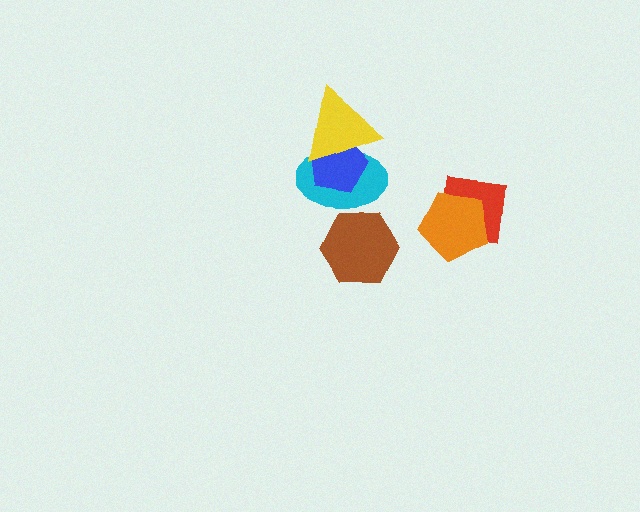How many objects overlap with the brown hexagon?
1 object overlaps with the brown hexagon.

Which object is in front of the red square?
The orange pentagon is in front of the red square.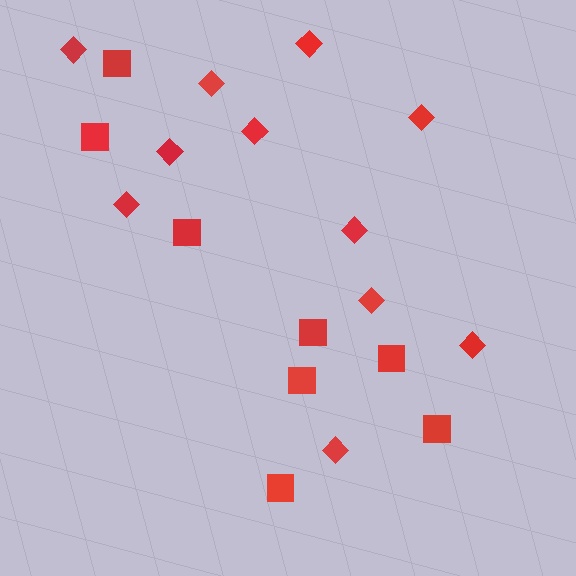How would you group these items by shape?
There are 2 groups: one group of squares (8) and one group of diamonds (11).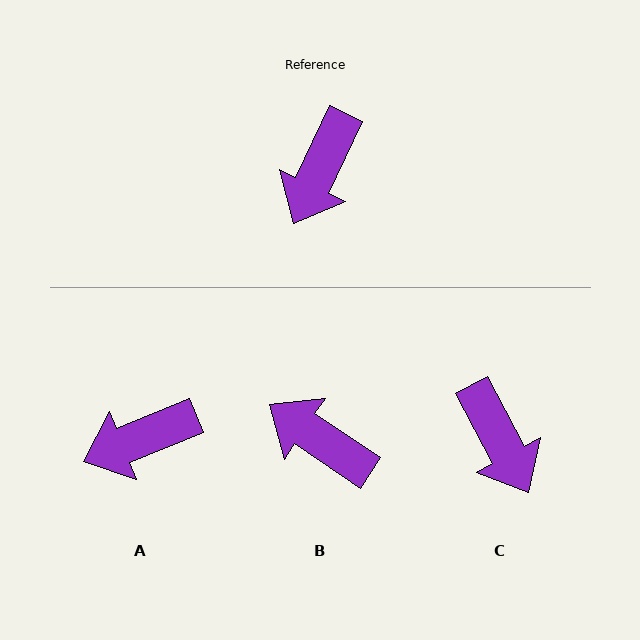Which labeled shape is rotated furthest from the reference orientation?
B, about 98 degrees away.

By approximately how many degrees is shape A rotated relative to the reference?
Approximately 42 degrees clockwise.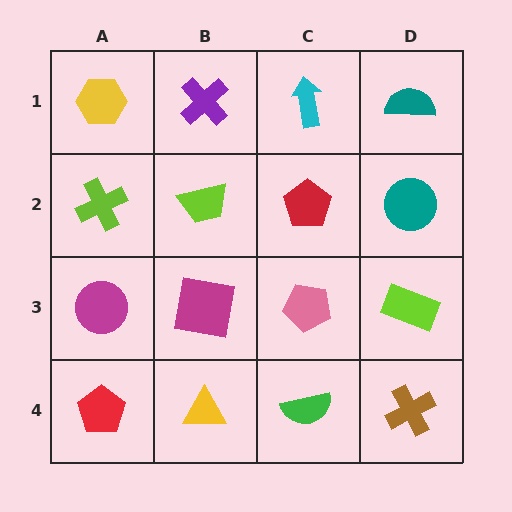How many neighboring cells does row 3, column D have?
3.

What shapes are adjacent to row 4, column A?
A magenta circle (row 3, column A), a yellow triangle (row 4, column B).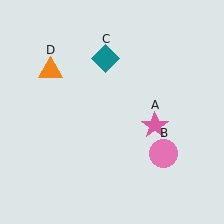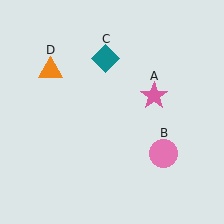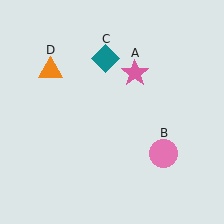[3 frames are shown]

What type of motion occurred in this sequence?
The pink star (object A) rotated counterclockwise around the center of the scene.